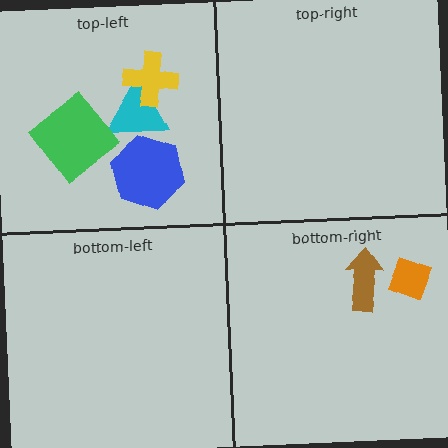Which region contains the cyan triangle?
The top-left region.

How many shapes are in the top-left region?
4.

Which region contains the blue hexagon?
The top-left region.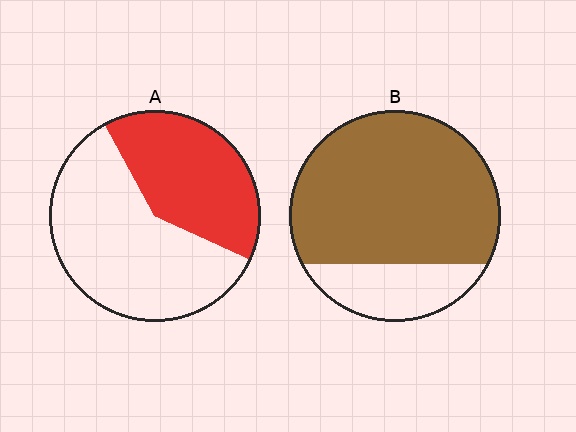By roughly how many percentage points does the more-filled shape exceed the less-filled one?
By roughly 40 percentage points (B over A).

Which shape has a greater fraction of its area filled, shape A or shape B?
Shape B.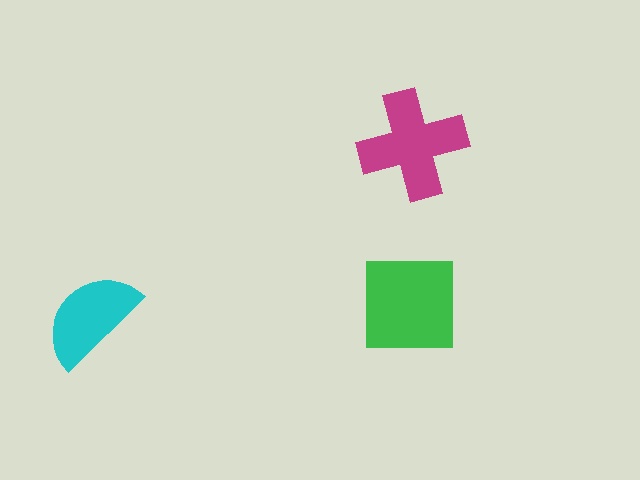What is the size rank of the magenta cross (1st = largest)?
2nd.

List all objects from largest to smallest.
The green square, the magenta cross, the cyan semicircle.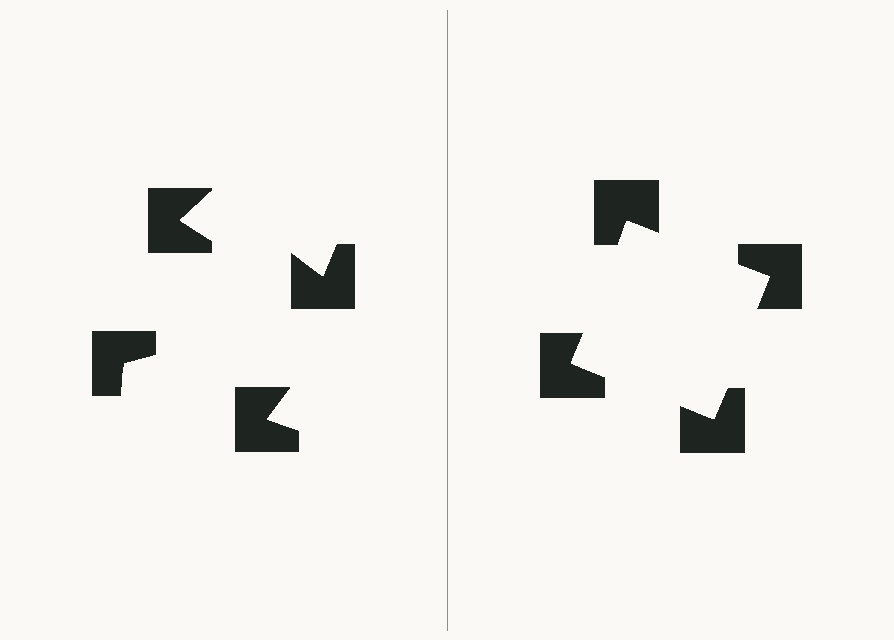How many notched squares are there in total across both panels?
8 — 4 on each side.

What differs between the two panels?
The notched squares are positioned identically on both sides; only the wedge orientations differ. On the right they align to a square; on the left they are misaligned.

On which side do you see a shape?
An illusory square appears on the right side. On the left side the wedge cuts are rotated, so no coherent shape forms.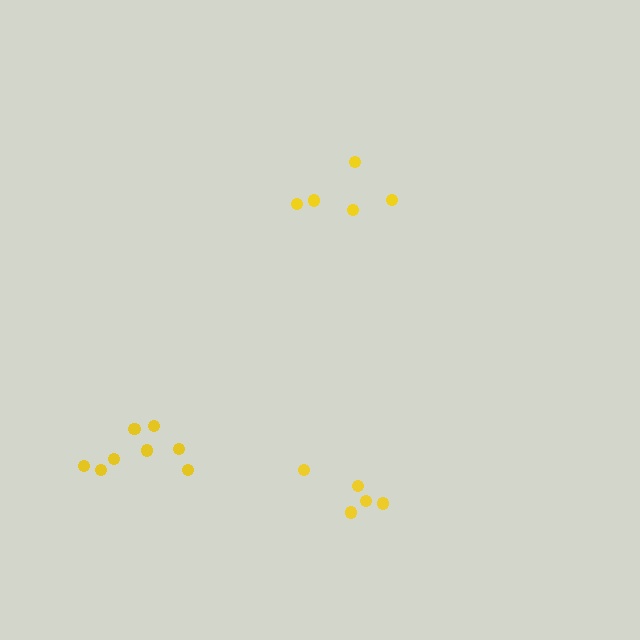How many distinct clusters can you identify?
There are 3 distinct clusters.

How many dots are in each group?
Group 1: 5 dots, Group 2: 8 dots, Group 3: 5 dots (18 total).